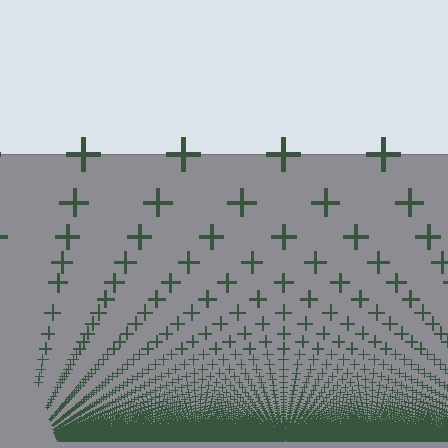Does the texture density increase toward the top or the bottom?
Density increases toward the bottom.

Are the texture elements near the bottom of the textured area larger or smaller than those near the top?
Smaller. The gradient is inverted — elements near the bottom are smaller and denser.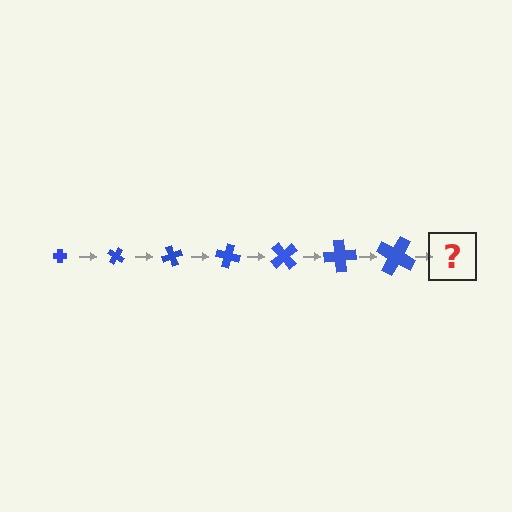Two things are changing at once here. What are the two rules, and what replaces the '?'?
The two rules are that the cross grows larger each step and it rotates 35 degrees each step. The '?' should be a cross, larger than the previous one and rotated 245 degrees from the start.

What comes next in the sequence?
The next element should be a cross, larger than the previous one and rotated 245 degrees from the start.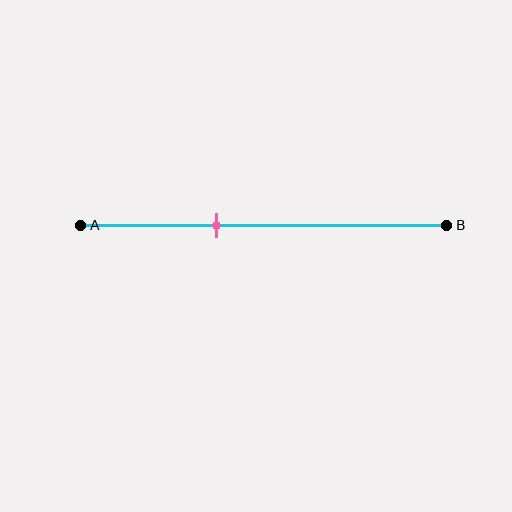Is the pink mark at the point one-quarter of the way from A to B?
No, the mark is at about 35% from A, not at the 25% one-quarter point.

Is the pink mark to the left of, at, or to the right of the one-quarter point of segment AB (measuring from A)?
The pink mark is to the right of the one-quarter point of segment AB.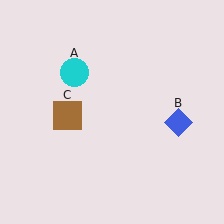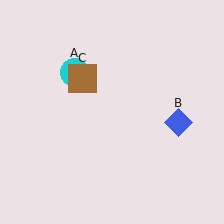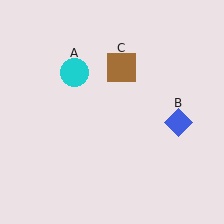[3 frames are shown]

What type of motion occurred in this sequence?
The brown square (object C) rotated clockwise around the center of the scene.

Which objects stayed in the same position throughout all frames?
Cyan circle (object A) and blue diamond (object B) remained stationary.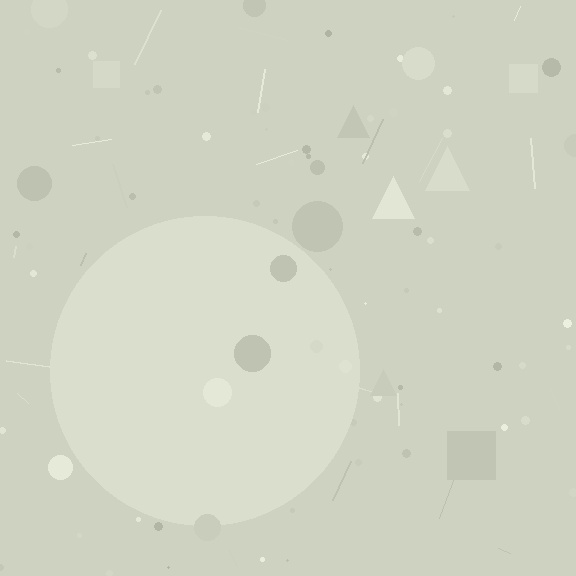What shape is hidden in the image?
A circle is hidden in the image.